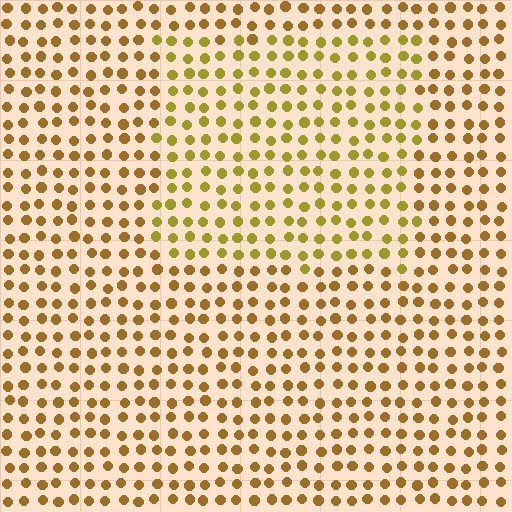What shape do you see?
I see a rectangle.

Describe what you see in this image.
The image is filled with small brown elements in a uniform arrangement. A rectangle-shaped region is visible where the elements are tinted to a slightly different hue, forming a subtle color boundary.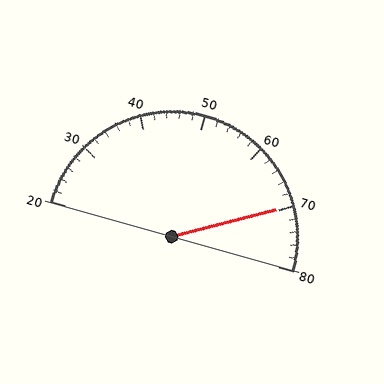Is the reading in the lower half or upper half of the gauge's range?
The reading is in the upper half of the range (20 to 80).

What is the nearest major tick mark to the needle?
The nearest major tick mark is 70.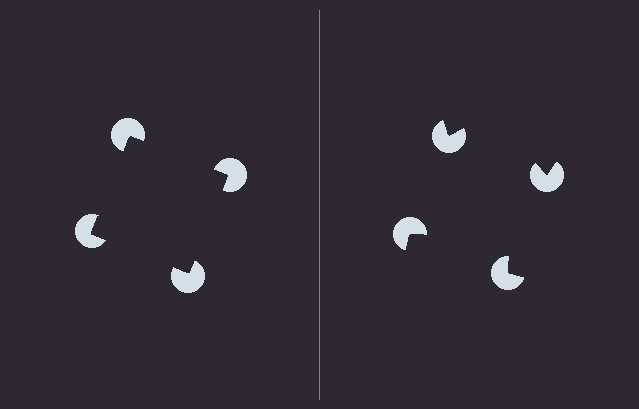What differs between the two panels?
The pac-man discs are positioned identically on both sides; only the wedge orientations differ. On the left they align to a square; on the right they are misaligned.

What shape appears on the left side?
An illusory square.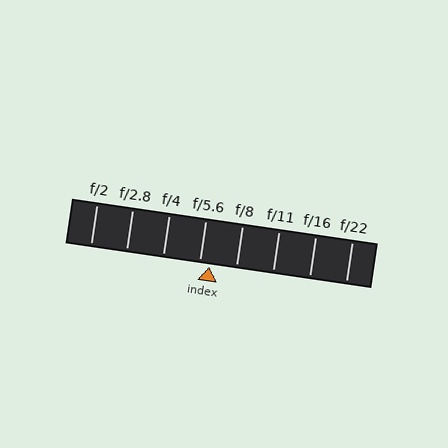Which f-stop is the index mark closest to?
The index mark is closest to f/5.6.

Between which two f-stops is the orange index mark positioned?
The index mark is between f/5.6 and f/8.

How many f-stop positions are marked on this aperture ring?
There are 8 f-stop positions marked.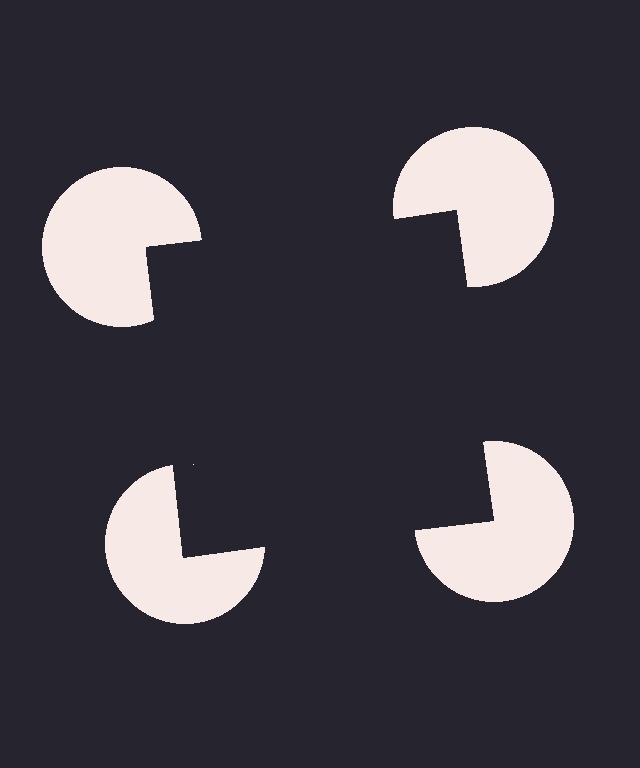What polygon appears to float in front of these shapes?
An illusory square — its edges are inferred from the aligned wedge cuts in the pac-man discs, not physically drawn.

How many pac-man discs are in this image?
There are 4 — one at each vertex of the illusory square.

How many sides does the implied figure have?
4 sides.